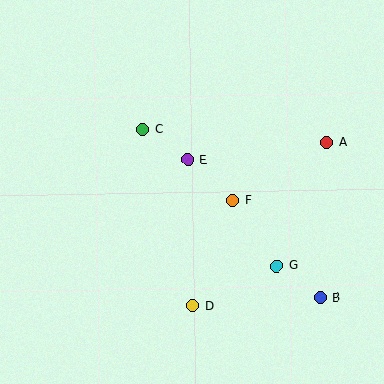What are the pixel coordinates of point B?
Point B is at (320, 298).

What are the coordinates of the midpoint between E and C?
The midpoint between E and C is at (165, 144).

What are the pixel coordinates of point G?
Point G is at (277, 266).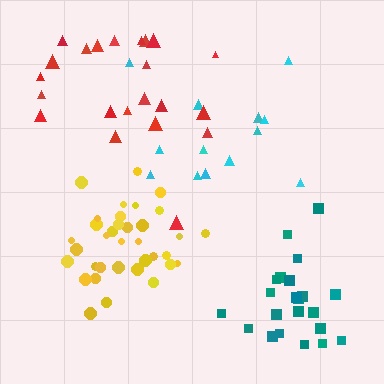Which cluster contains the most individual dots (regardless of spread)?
Yellow (35).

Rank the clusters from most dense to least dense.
yellow, teal, cyan, red.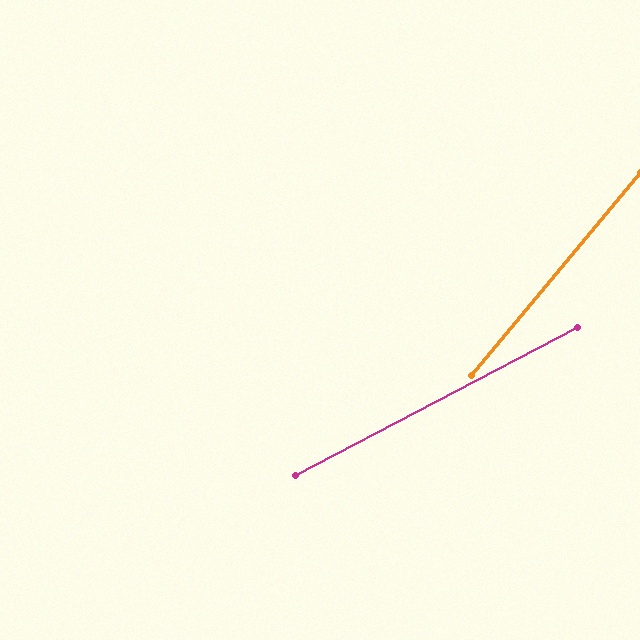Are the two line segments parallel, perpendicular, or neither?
Neither parallel nor perpendicular — they differ by about 23°.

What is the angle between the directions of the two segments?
Approximately 23 degrees.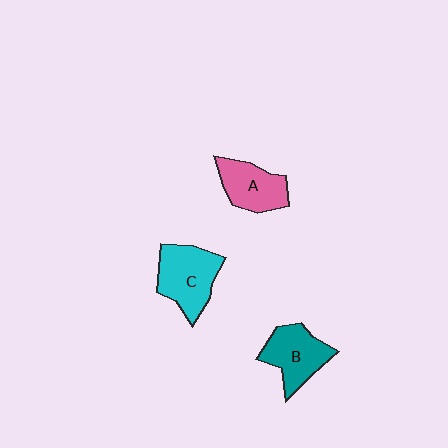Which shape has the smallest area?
Shape A (pink).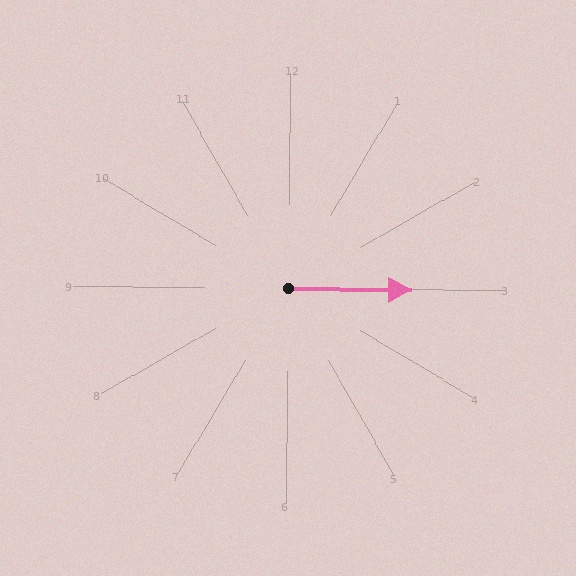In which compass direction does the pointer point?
East.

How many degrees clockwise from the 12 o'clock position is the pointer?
Approximately 90 degrees.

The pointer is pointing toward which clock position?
Roughly 3 o'clock.